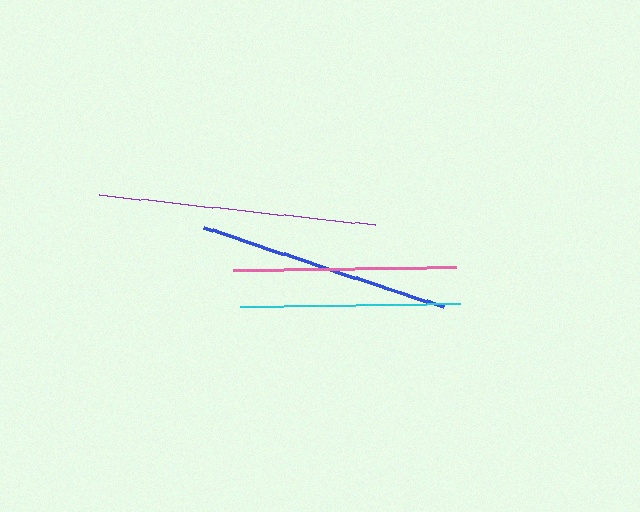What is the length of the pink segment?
The pink segment is approximately 223 pixels long.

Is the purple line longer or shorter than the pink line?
The purple line is longer than the pink line.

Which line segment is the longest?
The purple line is the longest at approximately 277 pixels.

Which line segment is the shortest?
The cyan line is the shortest at approximately 220 pixels.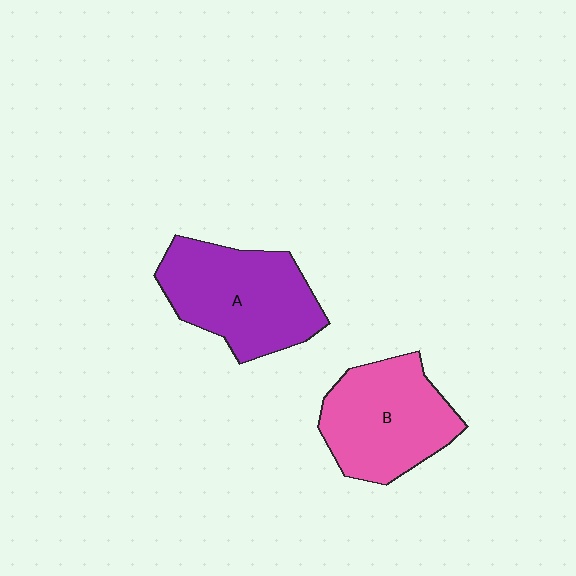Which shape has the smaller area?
Shape B (pink).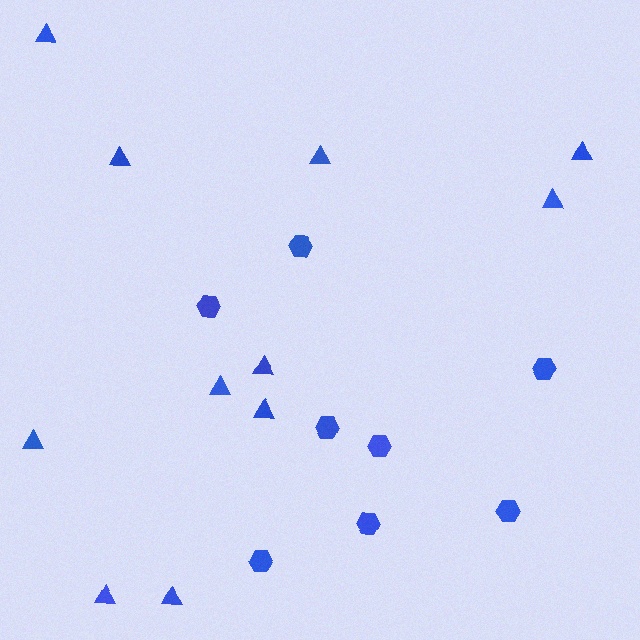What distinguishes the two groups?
There are 2 groups: one group of hexagons (8) and one group of triangles (11).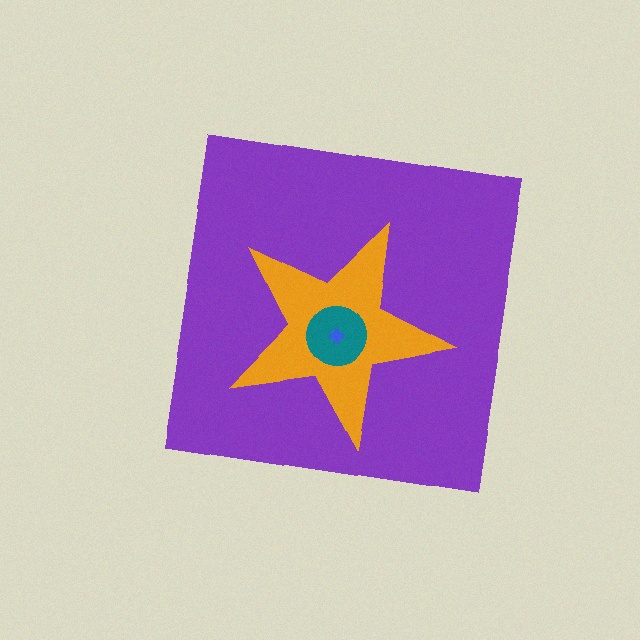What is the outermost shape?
The purple square.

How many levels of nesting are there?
4.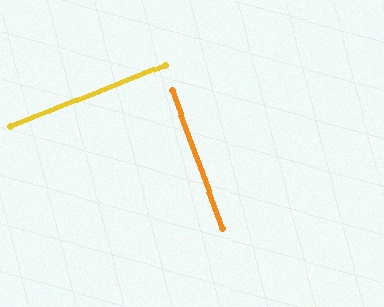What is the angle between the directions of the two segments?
Approximately 88 degrees.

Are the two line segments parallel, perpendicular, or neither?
Perpendicular — they meet at approximately 88°.